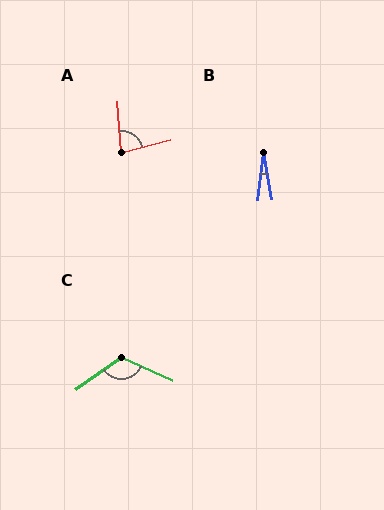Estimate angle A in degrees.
Approximately 80 degrees.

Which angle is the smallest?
B, at approximately 17 degrees.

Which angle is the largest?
C, at approximately 121 degrees.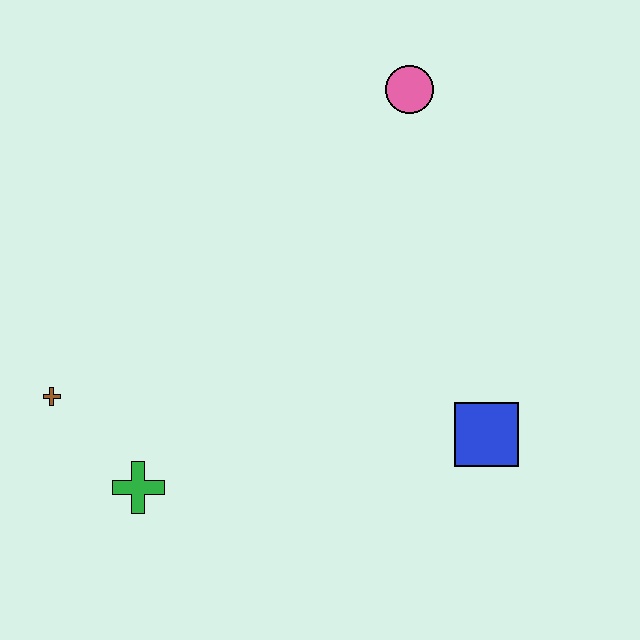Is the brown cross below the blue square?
No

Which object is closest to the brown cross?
The green cross is closest to the brown cross.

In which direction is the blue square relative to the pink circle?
The blue square is below the pink circle.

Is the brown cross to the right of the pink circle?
No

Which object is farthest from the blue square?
The brown cross is farthest from the blue square.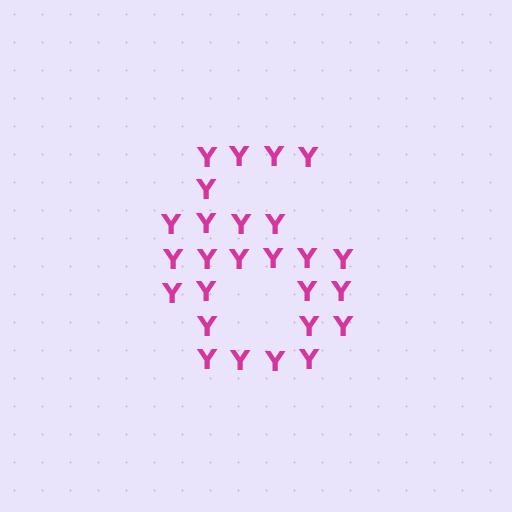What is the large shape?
The large shape is the digit 6.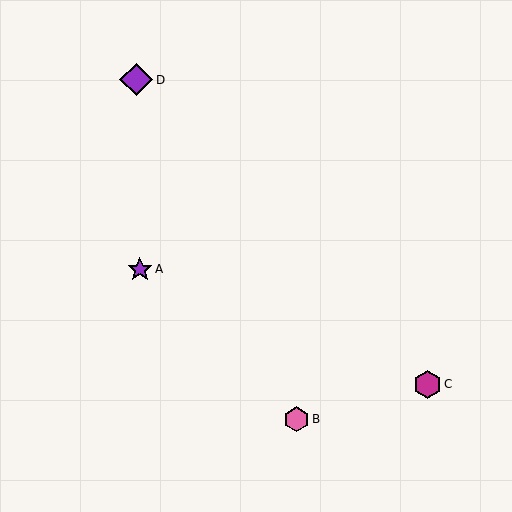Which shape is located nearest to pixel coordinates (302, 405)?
The pink hexagon (labeled B) at (296, 419) is nearest to that location.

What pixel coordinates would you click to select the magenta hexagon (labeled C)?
Click at (427, 384) to select the magenta hexagon C.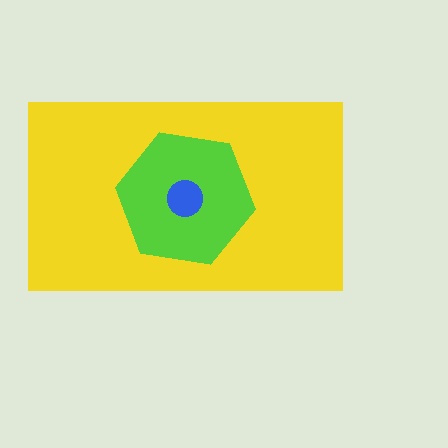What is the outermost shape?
The yellow rectangle.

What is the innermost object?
The blue circle.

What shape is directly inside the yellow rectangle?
The lime hexagon.